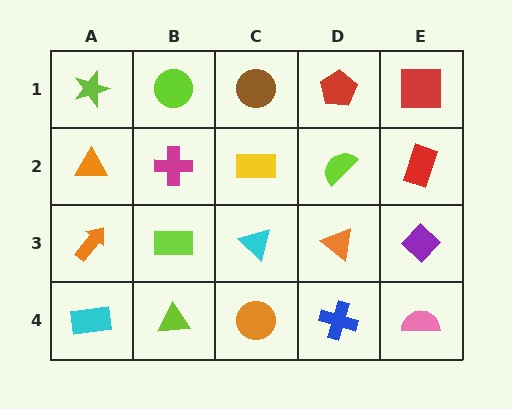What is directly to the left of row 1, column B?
A lime star.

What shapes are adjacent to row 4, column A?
An orange arrow (row 3, column A), a lime triangle (row 4, column B).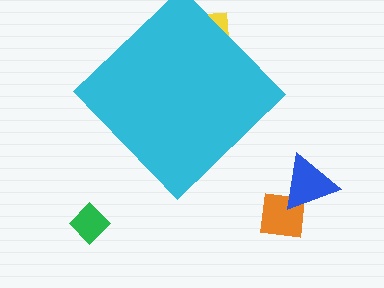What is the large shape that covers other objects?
A cyan diamond.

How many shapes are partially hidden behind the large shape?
1 shape is partially hidden.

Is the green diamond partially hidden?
No, the green diamond is fully visible.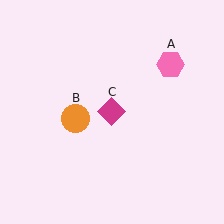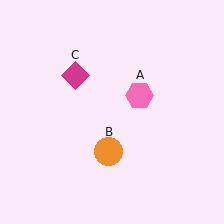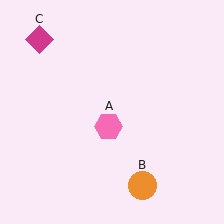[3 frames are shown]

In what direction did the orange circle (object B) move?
The orange circle (object B) moved down and to the right.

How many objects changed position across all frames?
3 objects changed position: pink hexagon (object A), orange circle (object B), magenta diamond (object C).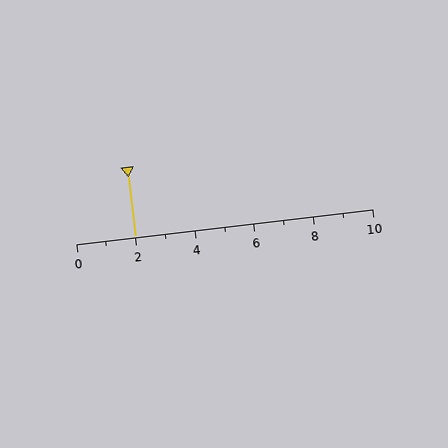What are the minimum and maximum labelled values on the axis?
The axis runs from 0 to 10.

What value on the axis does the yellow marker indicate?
The marker indicates approximately 2.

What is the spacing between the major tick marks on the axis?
The major ticks are spaced 2 apart.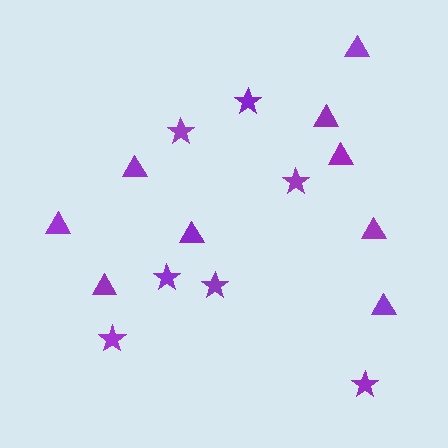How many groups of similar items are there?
There are 2 groups: one group of stars (7) and one group of triangles (9).